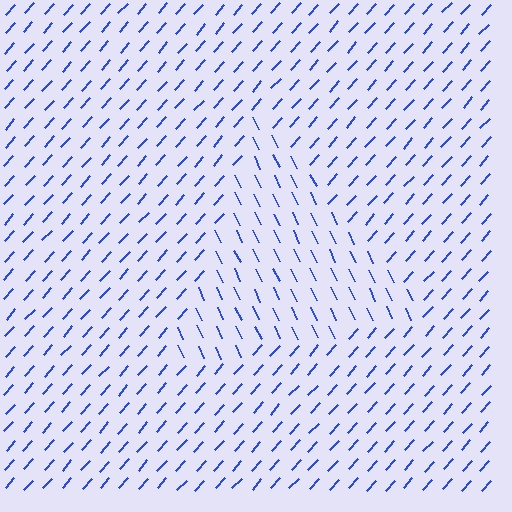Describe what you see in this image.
The image is filled with small blue line segments. A triangle region in the image has lines oriented differently from the surrounding lines, creating a visible texture boundary.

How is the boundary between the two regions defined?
The boundary is defined purely by a change in line orientation (approximately 67 degrees difference). All lines are the same color and thickness.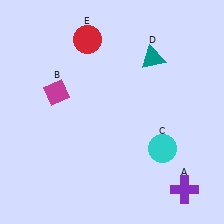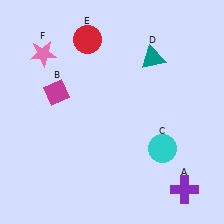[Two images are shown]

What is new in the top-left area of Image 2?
A pink star (F) was added in the top-left area of Image 2.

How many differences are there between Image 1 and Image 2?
There is 1 difference between the two images.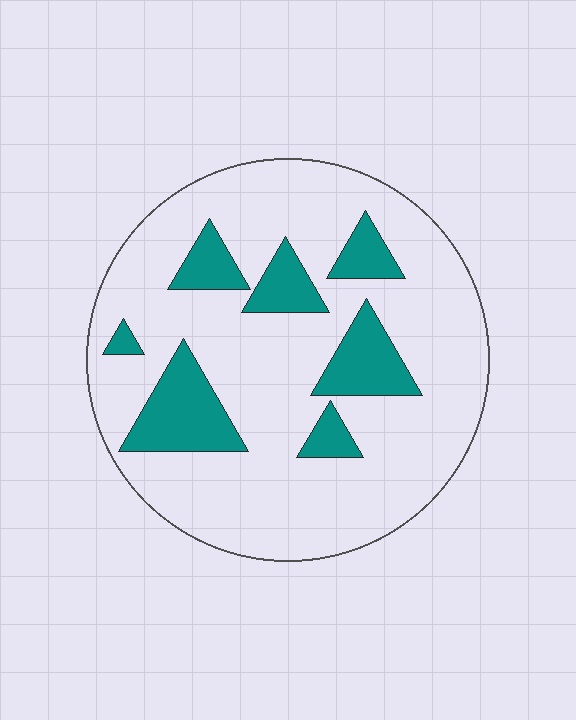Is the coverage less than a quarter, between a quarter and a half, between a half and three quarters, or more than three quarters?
Less than a quarter.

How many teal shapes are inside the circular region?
7.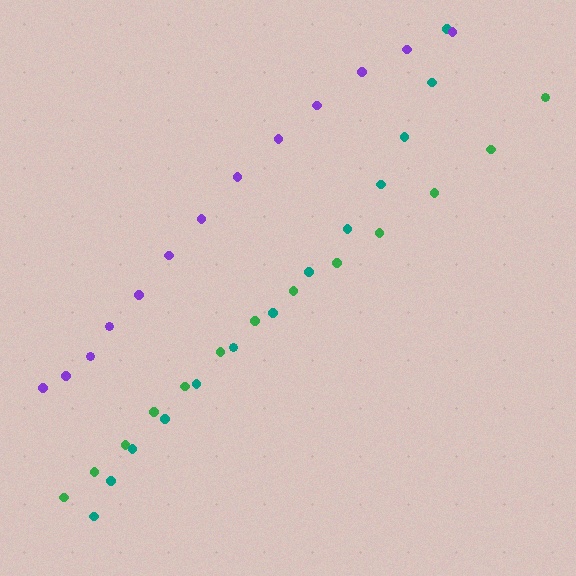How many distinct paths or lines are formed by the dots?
There are 3 distinct paths.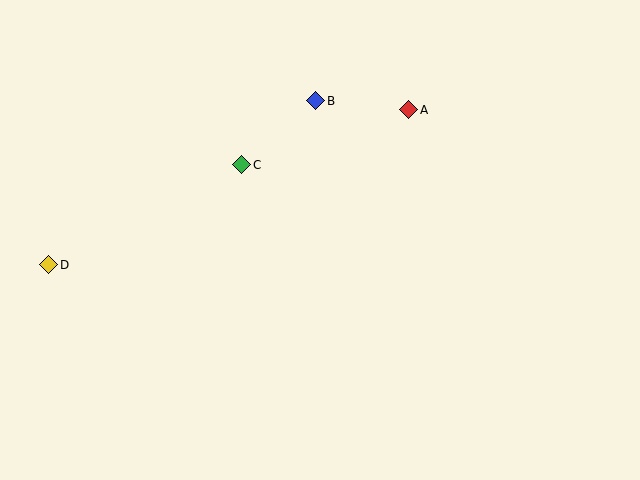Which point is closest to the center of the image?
Point C at (242, 165) is closest to the center.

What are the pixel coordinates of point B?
Point B is at (316, 101).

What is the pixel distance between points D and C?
The distance between D and C is 218 pixels.